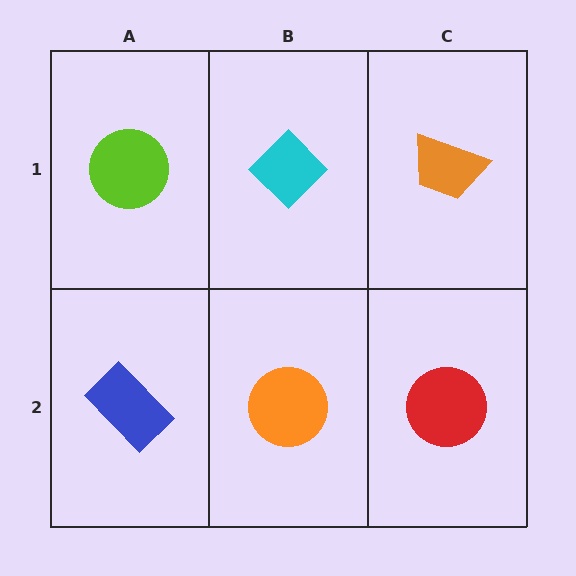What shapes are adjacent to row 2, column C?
An orange trapezoid (row 1, column C), an orange circle (row 2, column B).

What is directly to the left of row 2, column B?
A blue rectangle.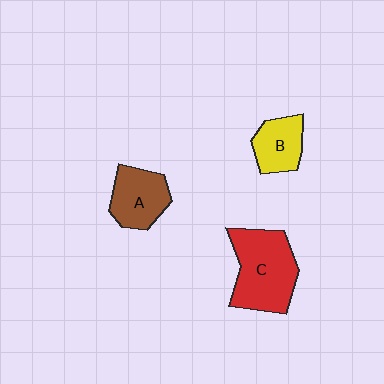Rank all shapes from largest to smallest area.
From largest to smallest: C (red), A (brown), B (yellow).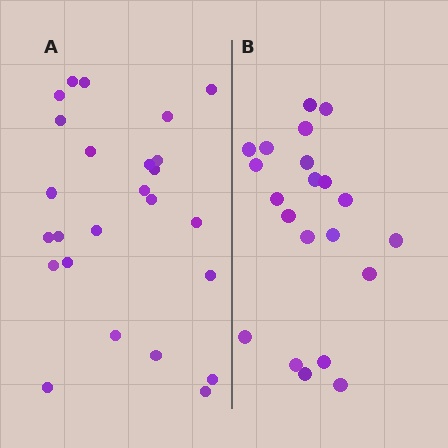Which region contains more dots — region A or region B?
Region A (the left region) has more dots.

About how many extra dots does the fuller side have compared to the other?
Region A has about 4 more dots than region B.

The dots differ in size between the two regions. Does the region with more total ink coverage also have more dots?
No. Region B has more total ink coverage because its dots are larger, but region A actually contains more individual dots. Total area can be misleading — the number of items is what matters here.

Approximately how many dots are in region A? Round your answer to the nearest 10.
About 20 dots. (The exact count is 25, which rounds to 20.)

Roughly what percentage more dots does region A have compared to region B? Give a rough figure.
About 20% more.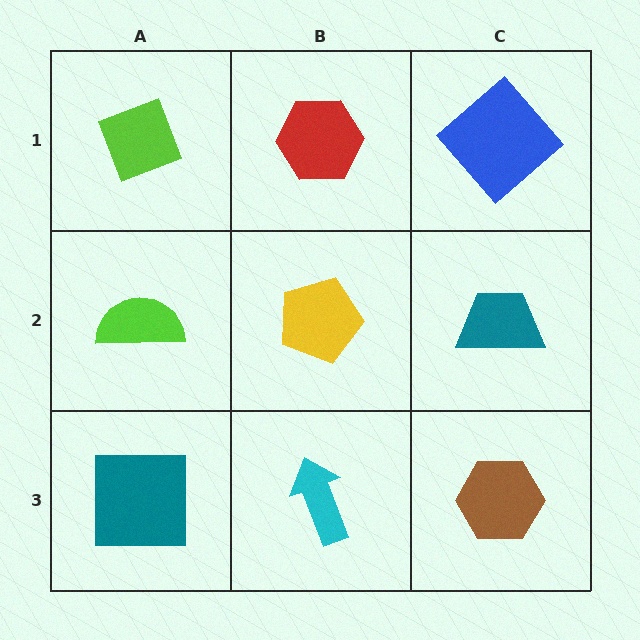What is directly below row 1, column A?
A lime semicircle.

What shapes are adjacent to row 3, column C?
A teal trapezoid (row 2, column C), a cyan arrow (row 3, column B).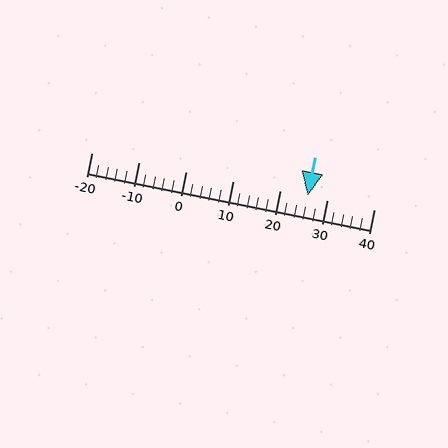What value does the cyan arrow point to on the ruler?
The cyan arrow points to approximately 26.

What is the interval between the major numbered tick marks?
The major tick marks are spaced 10 units apart.